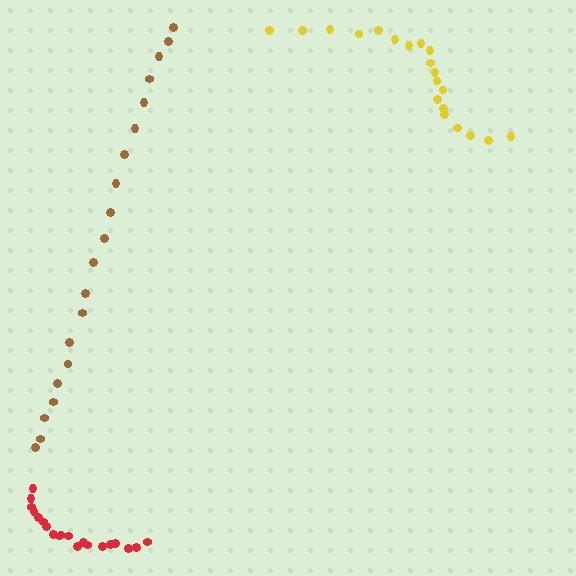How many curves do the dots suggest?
There are 3 distinct paths.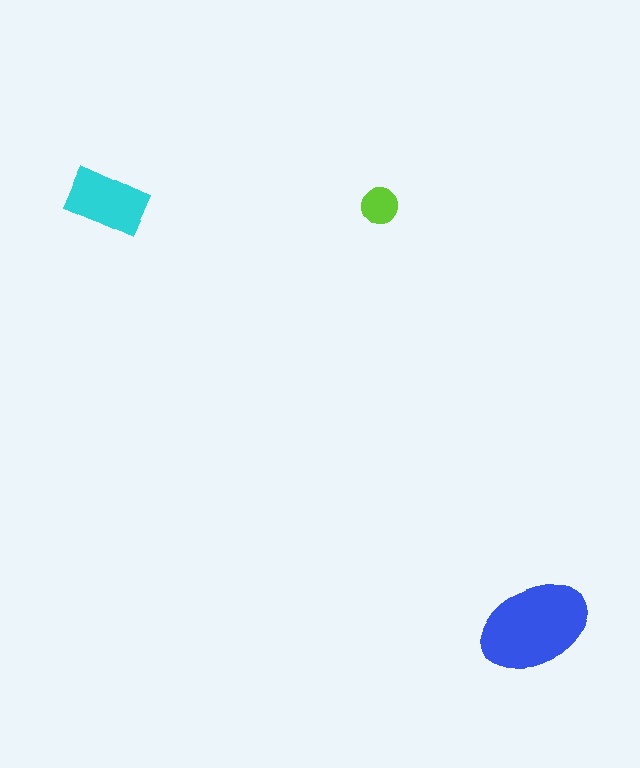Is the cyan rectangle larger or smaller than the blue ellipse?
Smaller.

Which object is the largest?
The blue ellipse.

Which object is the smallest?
The lime circle.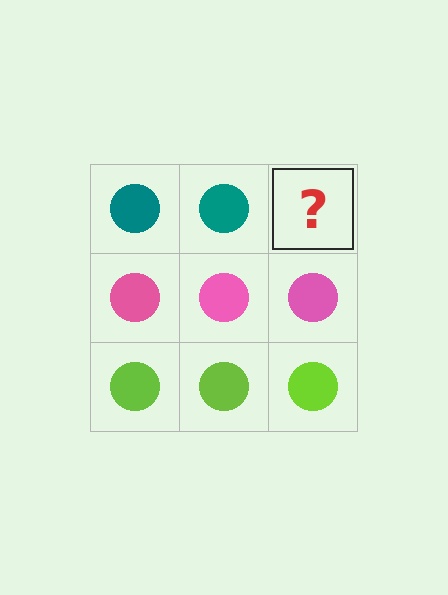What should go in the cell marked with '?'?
The missing cell should contain a teal circle.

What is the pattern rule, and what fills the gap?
The rule is that each row has a consistent color. The gap should be filled with a teal circle.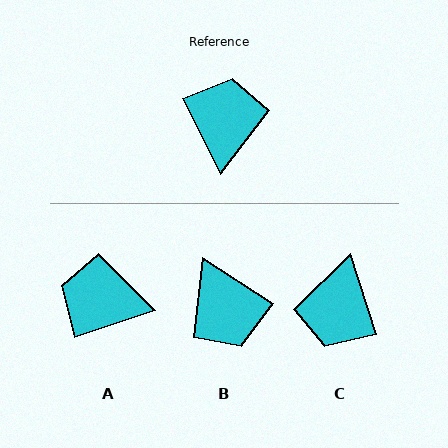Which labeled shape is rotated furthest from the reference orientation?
C, about 171 degrees away.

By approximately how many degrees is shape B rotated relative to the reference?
Approximately 149 degrees clockwise.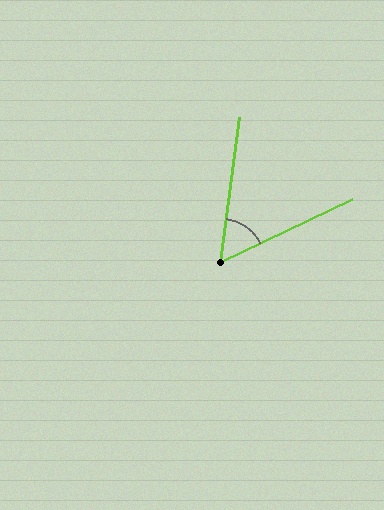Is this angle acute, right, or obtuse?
It is acute.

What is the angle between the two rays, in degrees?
Approximately 57 degrees.